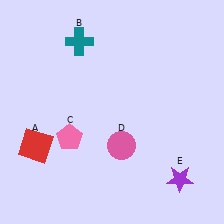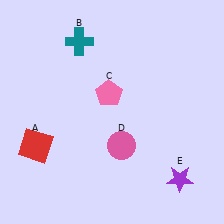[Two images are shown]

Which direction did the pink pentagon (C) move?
The pink pentagon (C) moved up.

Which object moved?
The pink pentagon (C) moved up.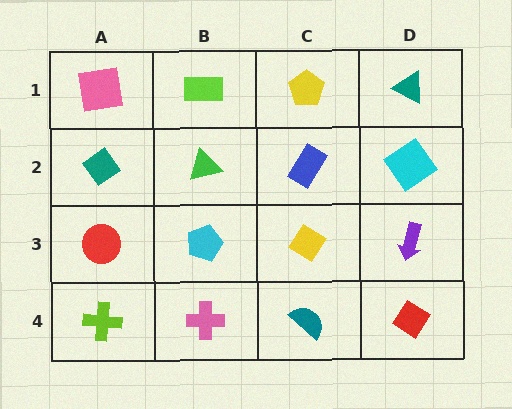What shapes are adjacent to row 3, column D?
A cyan diamond (row 2, column D), a red diamond (row 4, column D), a yellow diamond (row 3, column C).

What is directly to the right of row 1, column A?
A lime rectangle.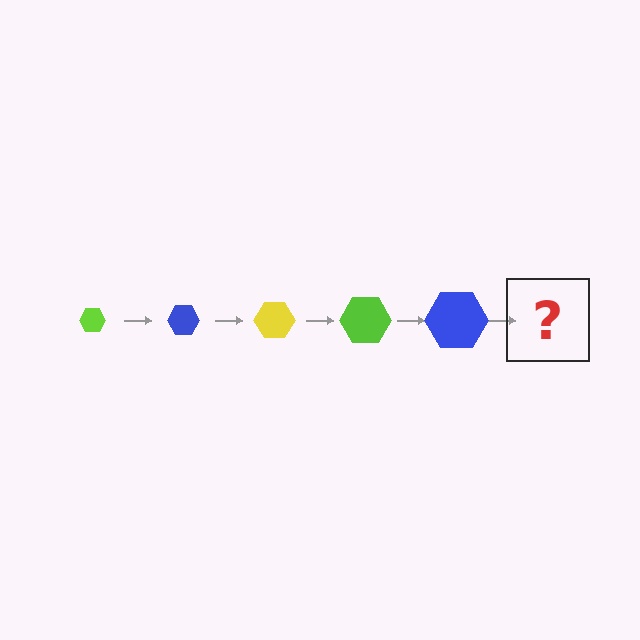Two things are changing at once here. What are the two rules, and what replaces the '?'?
The two rules are that the hexagon grows larger each step and the color cycles through lime, blue, and yellow. The '?' should be a yellow hexagon, larger than the previous one.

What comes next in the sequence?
The next element should be a yellow hexagon, larger than the previous one.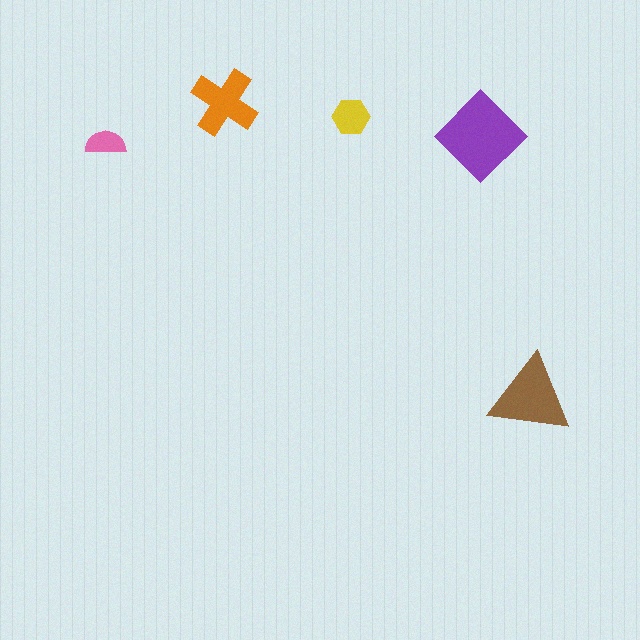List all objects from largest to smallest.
The purple diamond, the brown triangle, the orange cross, the yellow hexagon, the pink semicircle.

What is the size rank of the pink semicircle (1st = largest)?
5th.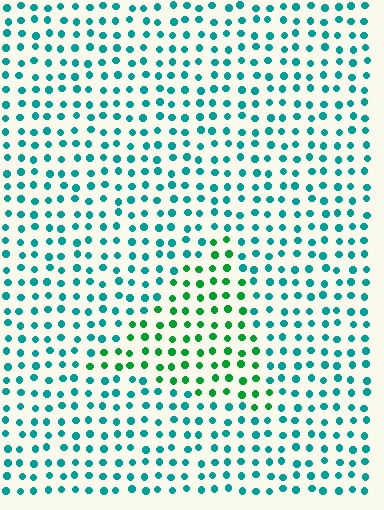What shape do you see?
I see a triangle.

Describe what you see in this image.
The image is filled with small teal elements in a uniform arrangement. A triangle-shaped region is visible where the elements are tinted to a slightly different hue, forming a subtle color boundary.